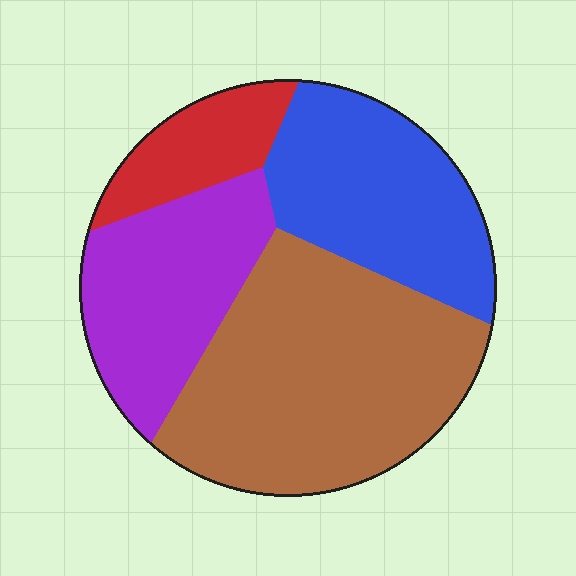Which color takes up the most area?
Brown, at roughly 40%.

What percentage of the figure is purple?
Purple covers roughly 25% of the figure.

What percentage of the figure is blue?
Blue covers 25% of the figure.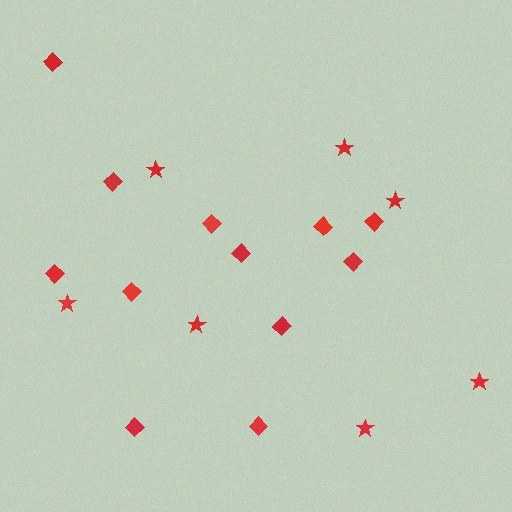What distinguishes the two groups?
There are 2 groups: one group of stars (7) and one group of diamonds (12).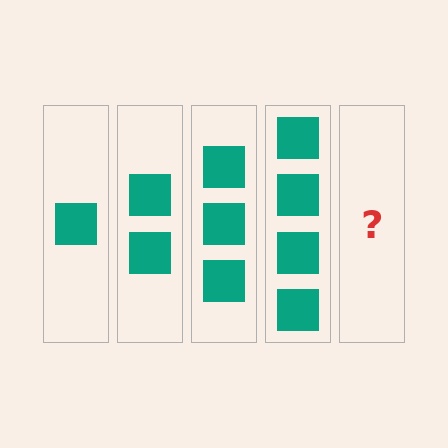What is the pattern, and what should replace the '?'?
The pattern is that each step adds one more square. The '?' should be 5 squares.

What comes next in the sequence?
The next element should be 5 squares.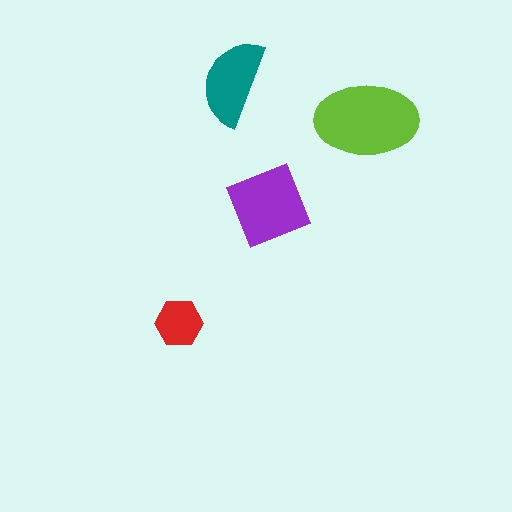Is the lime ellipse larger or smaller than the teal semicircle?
Larger.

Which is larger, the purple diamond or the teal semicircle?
The purple diamond.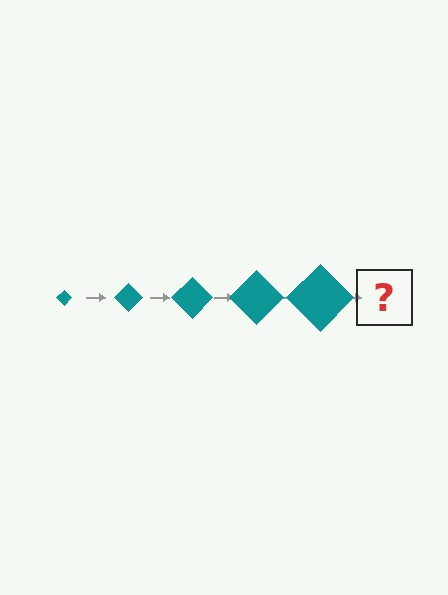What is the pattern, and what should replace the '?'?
The pattern is that the diamond gets progressively larger each step. The '?' should be a teal diamond, larger than the previous one.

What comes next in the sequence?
The next element should be a teal diamond, larger than the previous one.